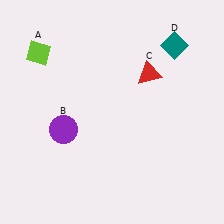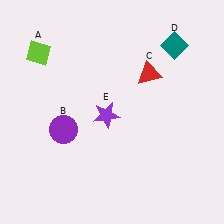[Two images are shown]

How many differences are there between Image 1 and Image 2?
There is 1 difference between the two images.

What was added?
A purple star (E) was added in Image 2.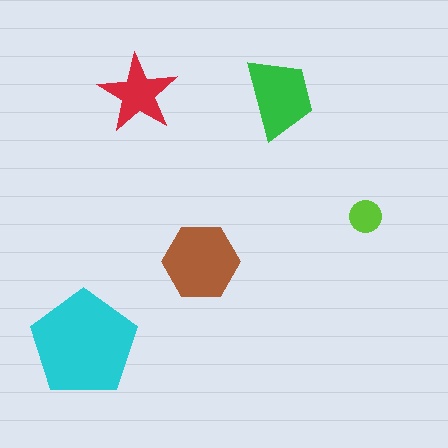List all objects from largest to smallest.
The cyan pentagon, the brown hexagon, the green trapezoid, the red star, the lime circle.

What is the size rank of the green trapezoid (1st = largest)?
3rd.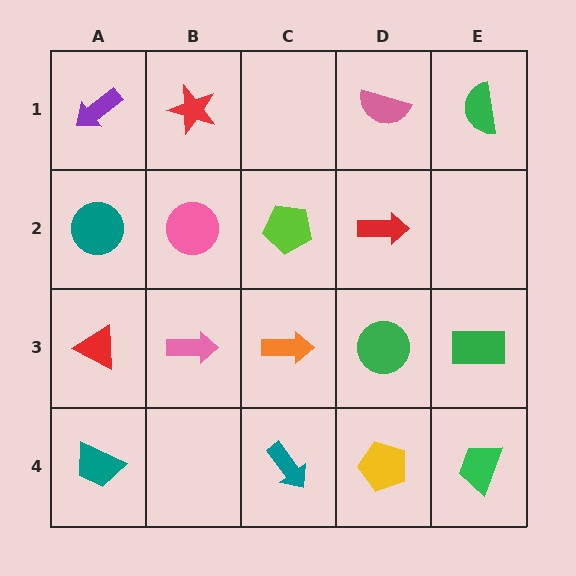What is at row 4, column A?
A teal trapezoid.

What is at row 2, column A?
A teal circle.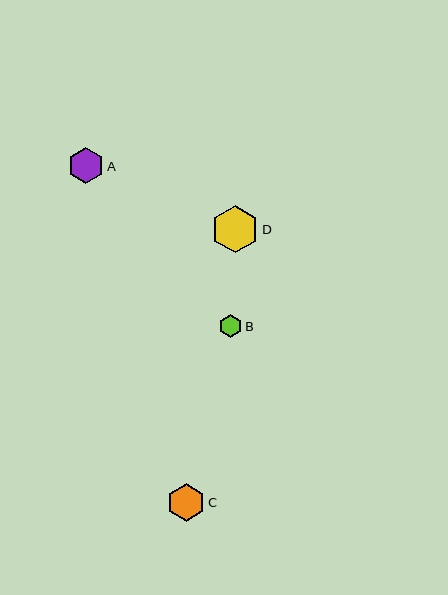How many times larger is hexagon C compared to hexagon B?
Hexagon C is approximately 1.6 times the size of hexagon B.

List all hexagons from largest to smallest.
From largest to smallest: D, C, A, B.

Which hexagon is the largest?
Hexagon D is the largest with a size of approximately 47 pixels.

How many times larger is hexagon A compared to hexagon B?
Hexagon A is approximately 1.6 times the size of hexagon B.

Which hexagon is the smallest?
Hexagon B is the smallest with a size of approximately 23 pixels.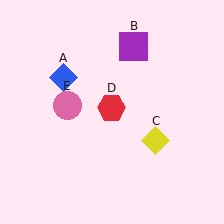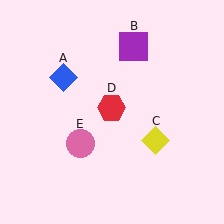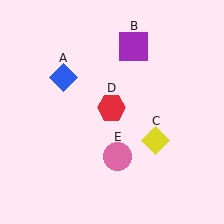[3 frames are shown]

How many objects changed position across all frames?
1 object changed position: pink circle (object E).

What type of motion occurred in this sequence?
The pink circle (object E) rotated counterclockwise around the center of the scene.